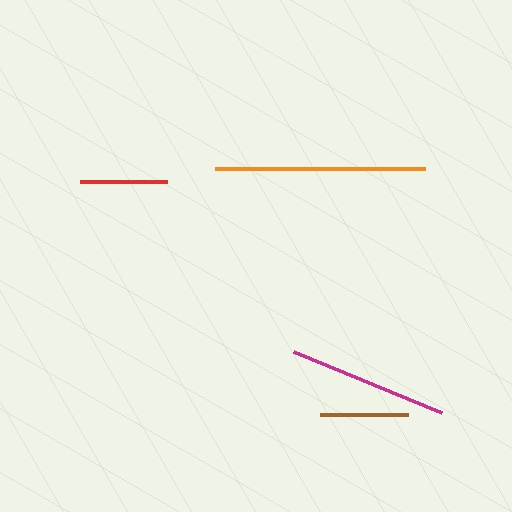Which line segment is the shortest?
The red line is the shortest at approximately 86 pixels.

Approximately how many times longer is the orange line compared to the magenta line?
The orange line is approximately 1.3 times the length of the magenta line.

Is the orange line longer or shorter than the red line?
The orange line is longer than the red line.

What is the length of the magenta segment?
The magenta segment is approximately 159 pixels long.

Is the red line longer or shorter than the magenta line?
The magenta line is longer than the red line.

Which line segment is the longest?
The orange line is the longest at approximately 210 pixels.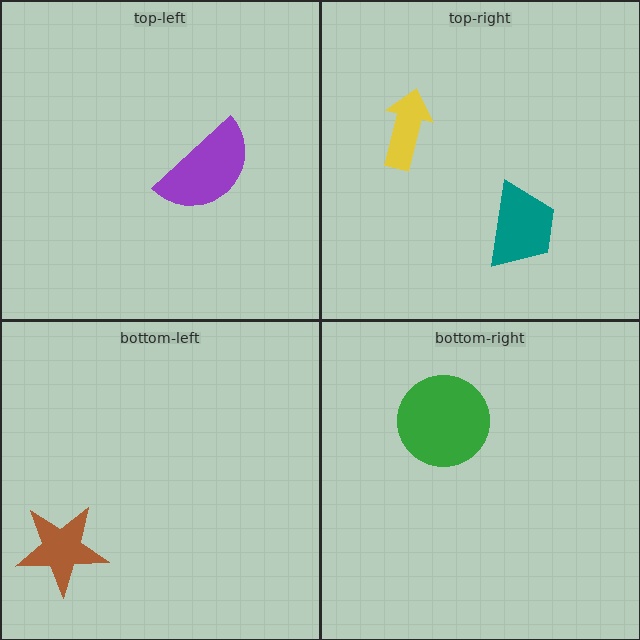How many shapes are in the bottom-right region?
1.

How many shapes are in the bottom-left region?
1.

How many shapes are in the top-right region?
2.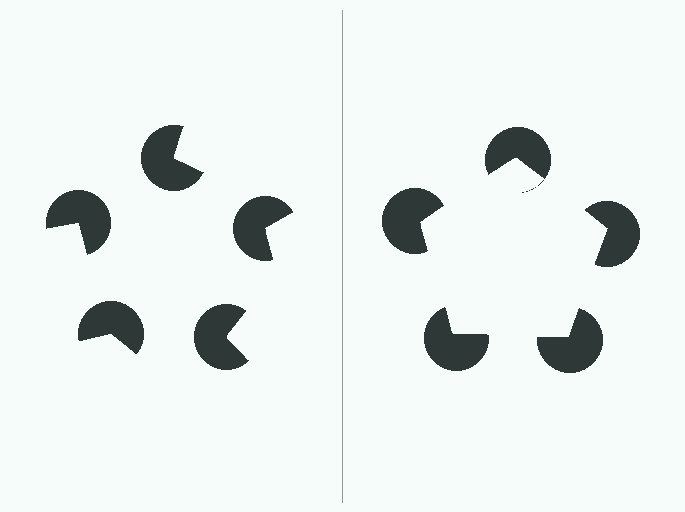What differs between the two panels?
The pac-man discs are positioned identically on both sides; only the wedge orientations differ. On the right they align to a pentagon; on the left they are misaligned.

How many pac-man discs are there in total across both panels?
10 — 5 on each side.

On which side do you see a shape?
An illusory pentagon appears on the right side. On the left side the wedge cuts are rotated, so no coherent shape forms.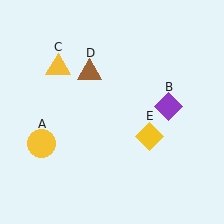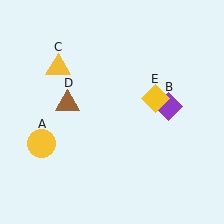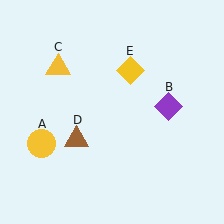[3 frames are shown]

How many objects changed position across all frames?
2 objects changed position: brown triangle (object D), yellow diamond (object E).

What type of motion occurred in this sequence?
The brown triangle (object D), yellow diamond (object E) rotated counterclockwise around the center of the scene.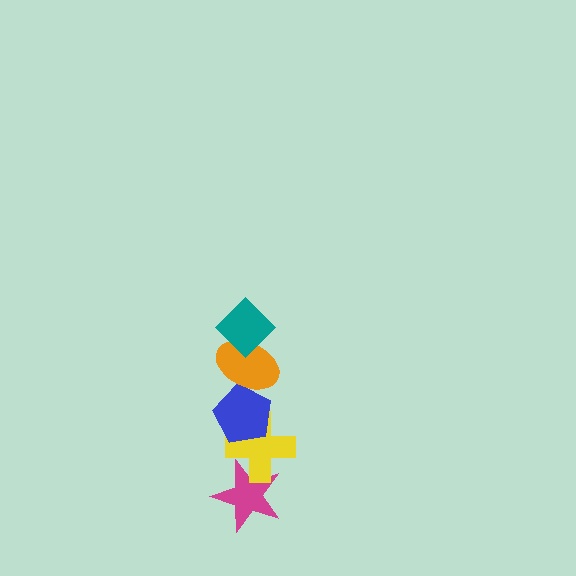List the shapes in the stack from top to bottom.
From top to bottom: the teal diamond, the orange ellipse, the blue pentagon, the yellow cross, the magenta star.